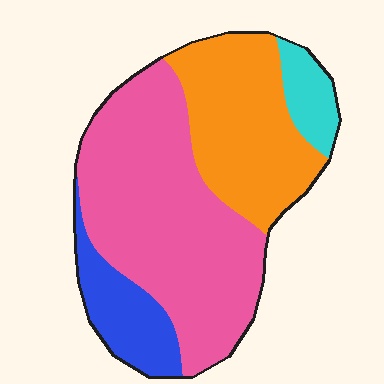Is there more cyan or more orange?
Orange.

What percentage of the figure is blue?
Blue takes up less than a sixth of the figure.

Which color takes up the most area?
Pink, at roughly 50%.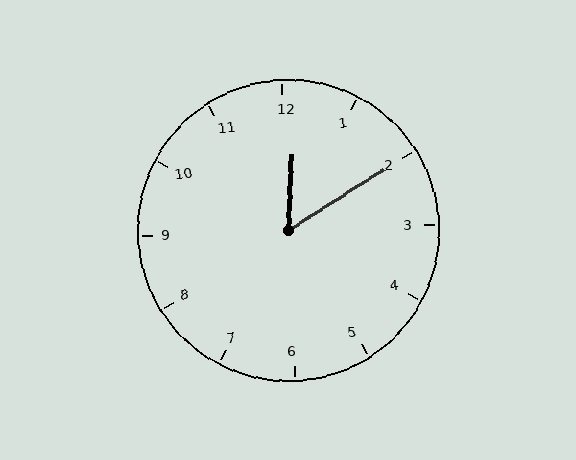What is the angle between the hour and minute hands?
Approximately 55 degrees.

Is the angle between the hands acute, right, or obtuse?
It is acute.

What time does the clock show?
12:10.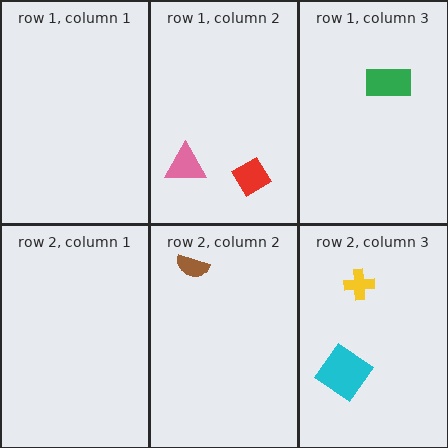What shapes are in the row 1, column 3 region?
The green rectangle.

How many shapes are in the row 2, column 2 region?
1.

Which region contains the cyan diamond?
The row 2, column 3 region.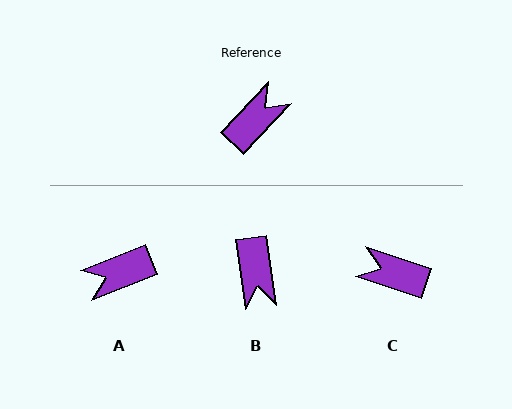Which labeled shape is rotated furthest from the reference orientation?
A, about 155 degrees away.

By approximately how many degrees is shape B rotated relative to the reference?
Approximately 129 degrees clockwise.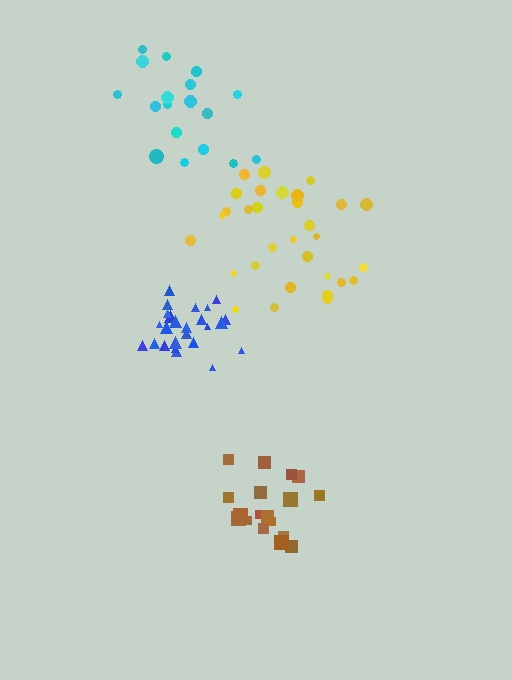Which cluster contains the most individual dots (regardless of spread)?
Yellow (31).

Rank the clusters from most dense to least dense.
blue, brown, yellow, cyan.